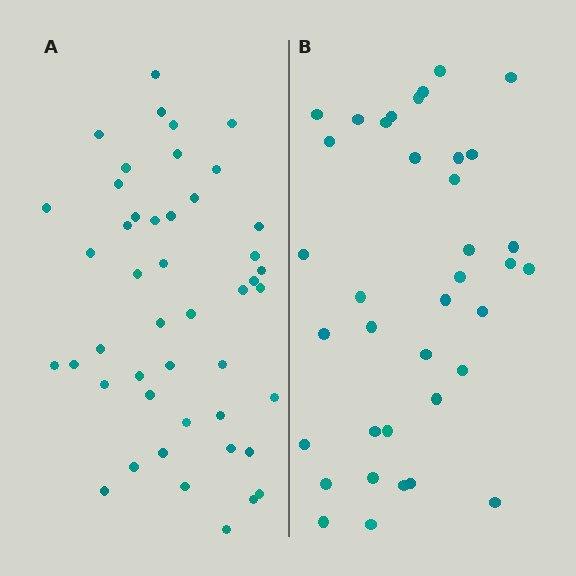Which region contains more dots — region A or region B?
Region A (the left region) has more dots.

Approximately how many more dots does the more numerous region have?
Region A has roughly 8 or so more dots than region B.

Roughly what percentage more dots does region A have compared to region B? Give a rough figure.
About 25% more.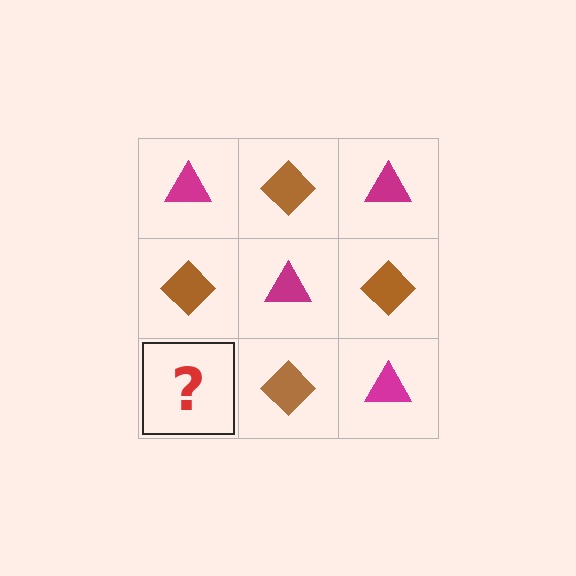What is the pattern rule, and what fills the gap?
The rule is that it alternates magenta triangle and brown diamond in a checkerboard pattern. The gap should be filled with a magenta triangle.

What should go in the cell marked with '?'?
The missing cell should contain a magenta triangle.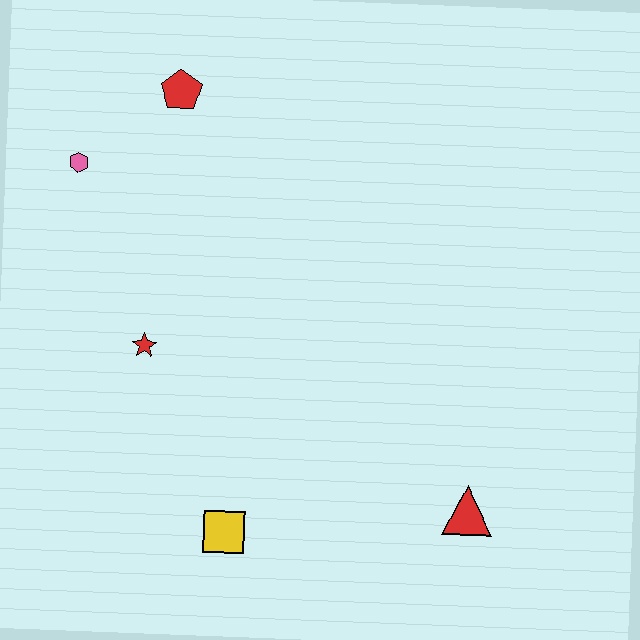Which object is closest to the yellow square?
The red star is closest to the yellow square.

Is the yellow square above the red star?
No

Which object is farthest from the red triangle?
The pink hexagon is farthest from the red triangle.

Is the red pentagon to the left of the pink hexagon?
No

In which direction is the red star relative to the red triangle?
The red star is to the left of the red triangle.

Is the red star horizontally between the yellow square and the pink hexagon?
Yes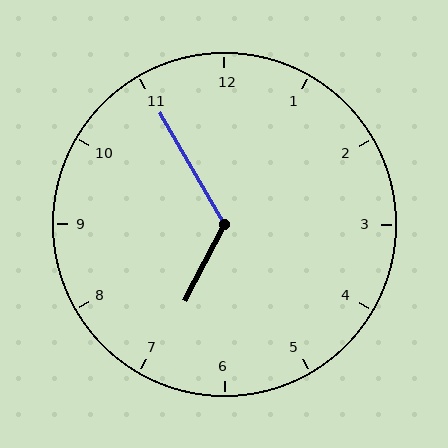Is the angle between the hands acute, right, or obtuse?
It is obtuse.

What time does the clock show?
6:55.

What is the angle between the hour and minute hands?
Approximately 122 degrees.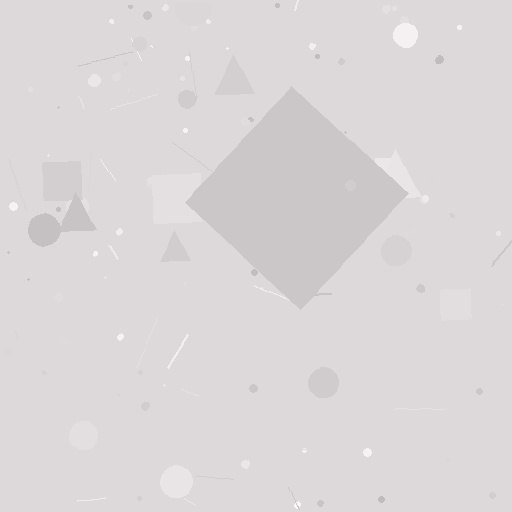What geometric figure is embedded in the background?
A diamond is embedded in the background.